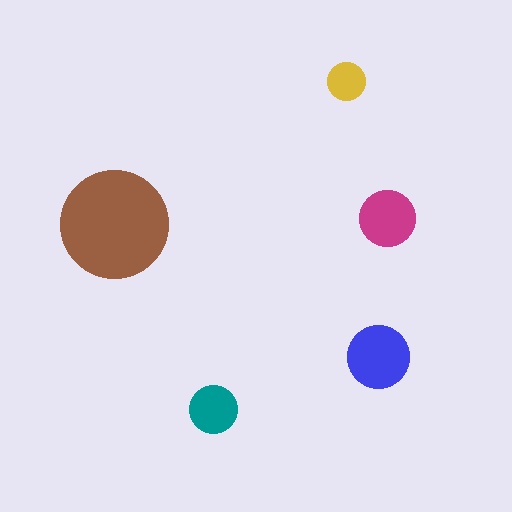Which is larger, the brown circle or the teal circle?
The brown one.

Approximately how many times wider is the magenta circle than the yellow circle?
About 1.5 times wider.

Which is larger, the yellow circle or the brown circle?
The brown one.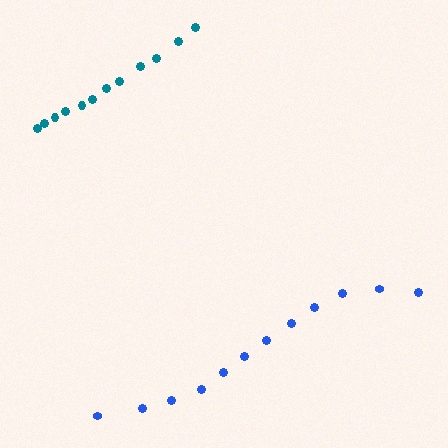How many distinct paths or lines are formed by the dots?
There are 2 distinct paths.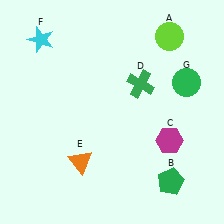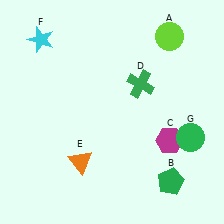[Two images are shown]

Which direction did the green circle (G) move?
The green circle (G) moved down.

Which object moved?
The green circle (G) moved down.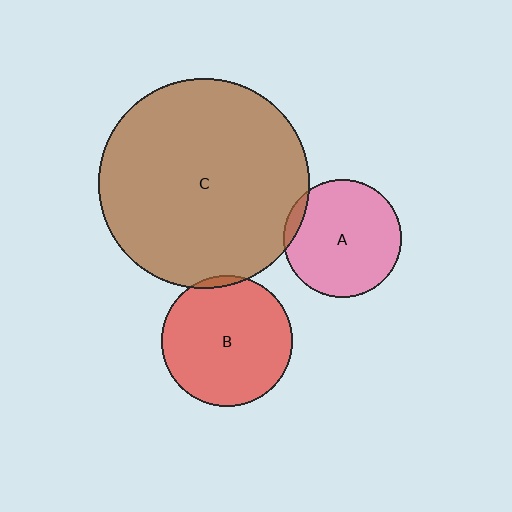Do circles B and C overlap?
Yes.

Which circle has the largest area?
Circle C (brown).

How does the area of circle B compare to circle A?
Approximately 1.2 times.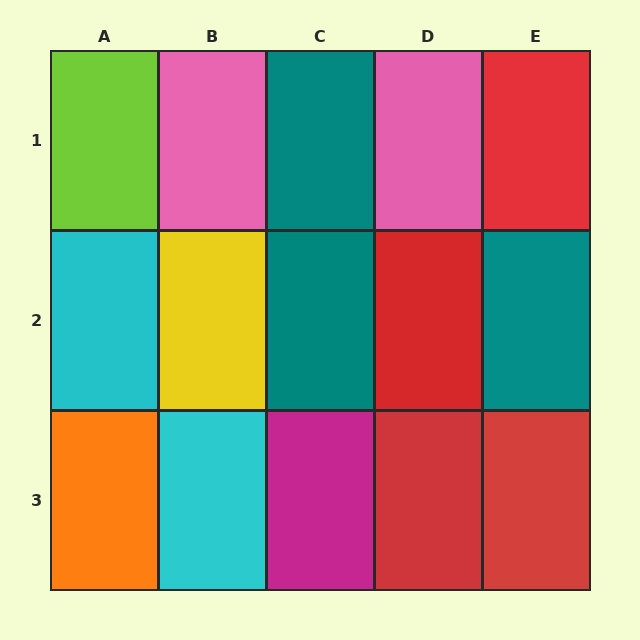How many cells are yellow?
1 cell is yellow.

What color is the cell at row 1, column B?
Pink.